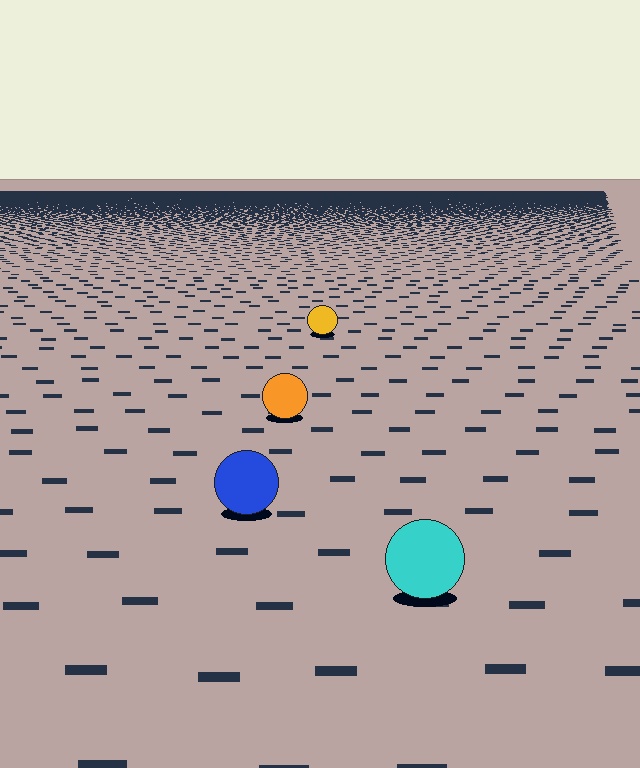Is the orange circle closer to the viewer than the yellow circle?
Yes. The orange circle is closer — you can tell from the texture gradient: the ground texture is coarser near it.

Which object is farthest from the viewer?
The yellow circle is farthest from the viewer. It appears smaller and the ground texture around it is denser.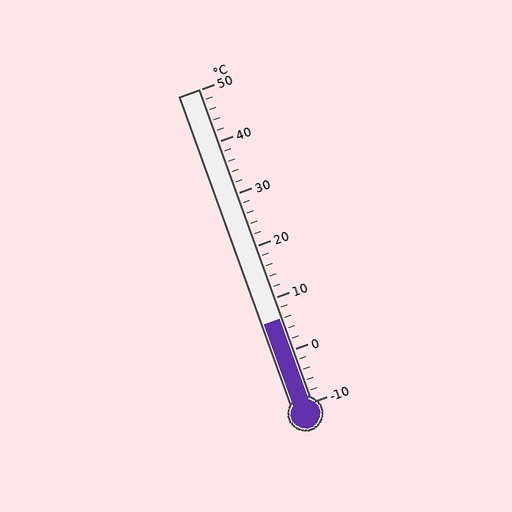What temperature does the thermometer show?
The thermometer shows approximately 6°C.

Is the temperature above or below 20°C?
The temperature is below 20°C.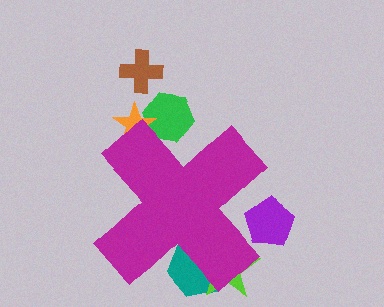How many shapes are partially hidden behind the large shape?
5 shapes are partially hidden.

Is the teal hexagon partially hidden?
Yes, the teal hexagon is partially hidden behind the magenta cross.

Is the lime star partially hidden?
Yes, the lime star is partially hidden behind the magenta cross.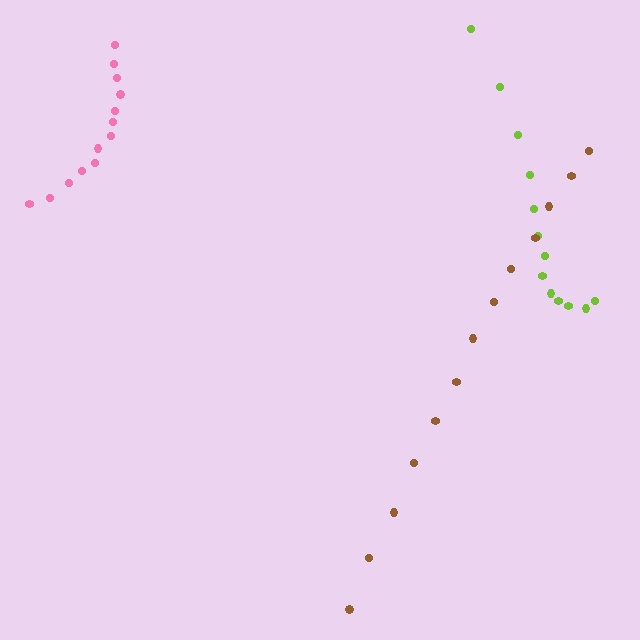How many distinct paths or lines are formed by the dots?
There are 3 distinct paths.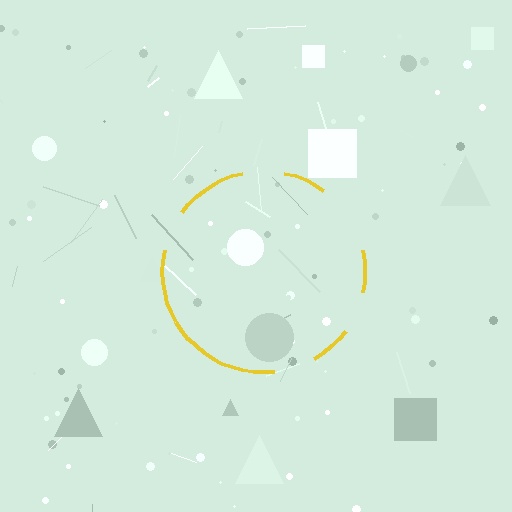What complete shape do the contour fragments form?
The contour fragments form a circle.